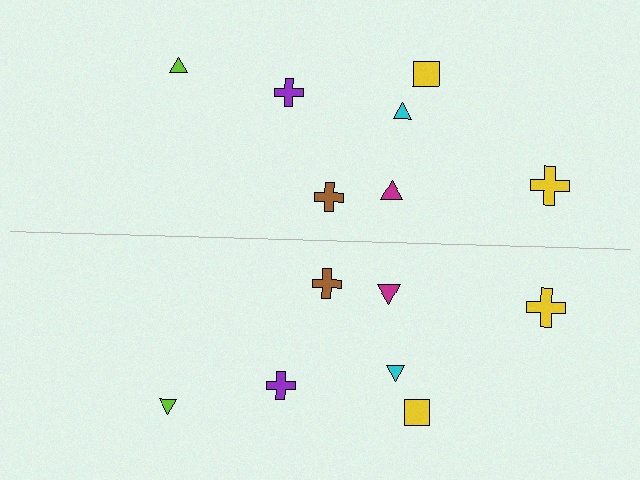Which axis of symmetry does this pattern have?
The pattern has a horizontal axis of symmetry running through the center of the image.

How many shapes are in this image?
There are 14 shapes in this image.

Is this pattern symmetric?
Yes, this pattern has bilateral (reflection) symmetry.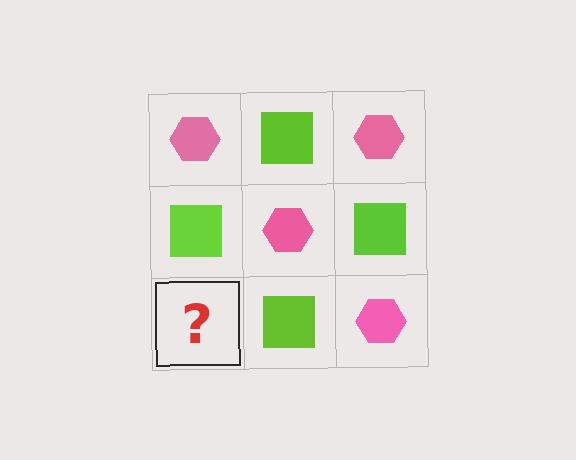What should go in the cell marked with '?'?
The missing cell should contain a pink hexagon.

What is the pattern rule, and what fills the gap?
The rule is that it alternates pink hexagon and lime square in a checkerboard pattern. The gap should be filled with a pink hexagon.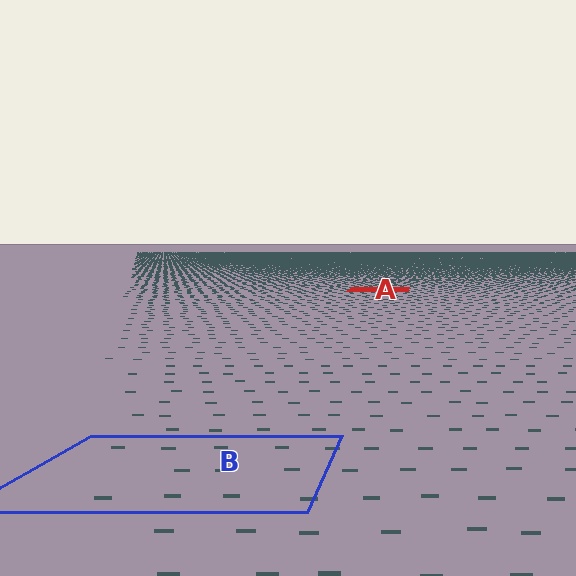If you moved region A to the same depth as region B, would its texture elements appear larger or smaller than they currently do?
They would appear larger. At a closer depth, the same texture elements are projected at a bigger on-screen size.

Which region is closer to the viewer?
Region B is closer. The texture elements there are larger and more spread out.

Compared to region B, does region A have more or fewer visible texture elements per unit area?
Region A has more texture elements per unit area — they are packed more densely because it is farther away.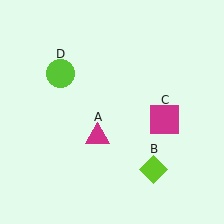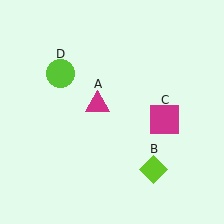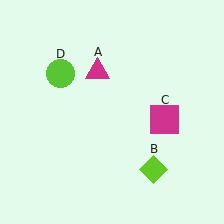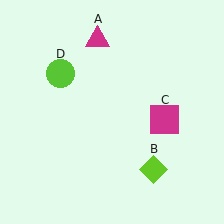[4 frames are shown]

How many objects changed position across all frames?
1 object changed position: magenta triangle (object A).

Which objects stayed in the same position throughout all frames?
Lime diamond (object B) and magenta square (object C) and lime circle (object D) remained stationary.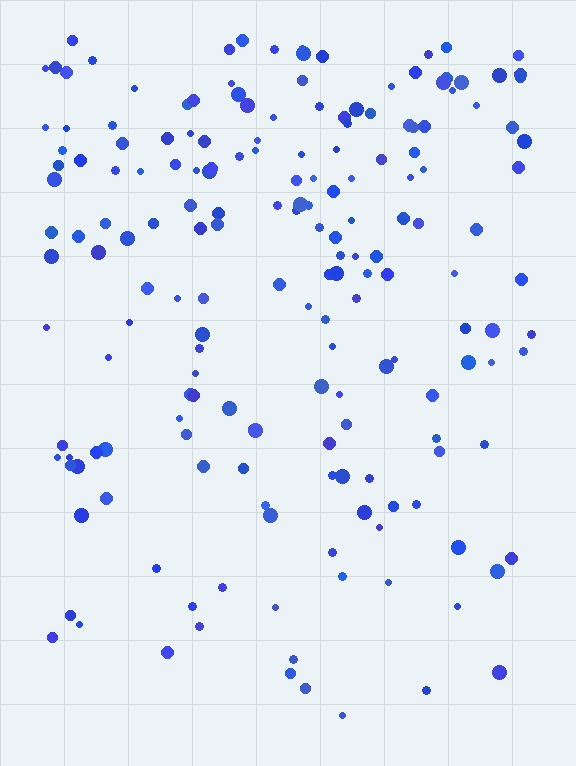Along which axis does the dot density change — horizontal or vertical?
Vertical.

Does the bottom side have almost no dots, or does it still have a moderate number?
Still a moderate number, just noticeably fewer than the top.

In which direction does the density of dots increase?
From bottom to top, with the top side densest.